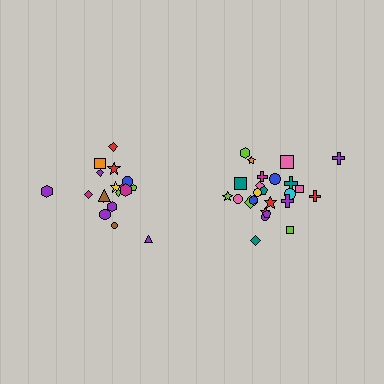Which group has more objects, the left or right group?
The right group.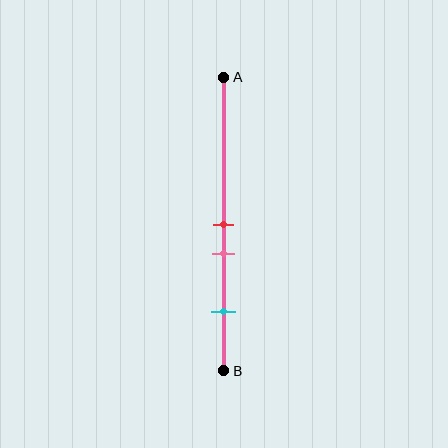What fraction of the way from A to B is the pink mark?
The pink mark is approximately 60% (0.6) of the way from A to B.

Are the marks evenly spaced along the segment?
No, the marks are not evenly spaced.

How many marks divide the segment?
There are 3 marks dividing the segment.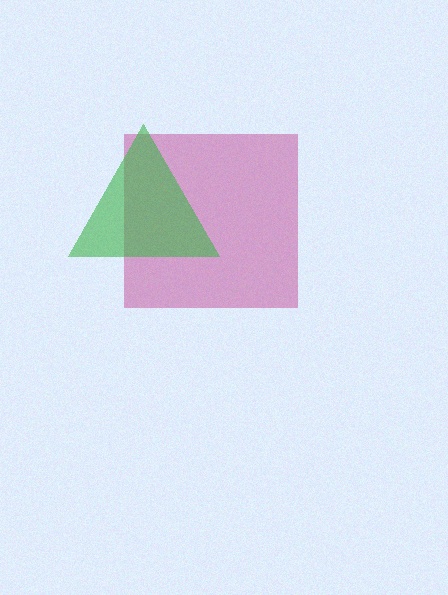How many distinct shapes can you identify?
There are 2 distinct shapes: a magenta square, a green triangle.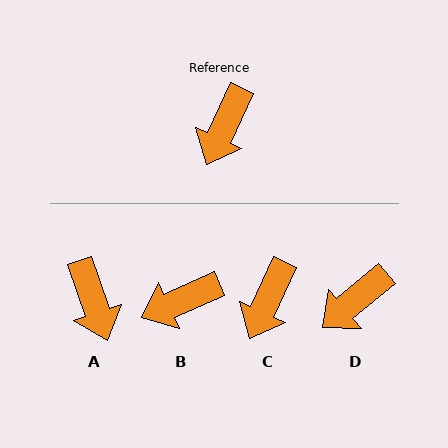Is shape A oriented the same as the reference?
No, it is off by about 43 degrees.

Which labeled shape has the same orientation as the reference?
C.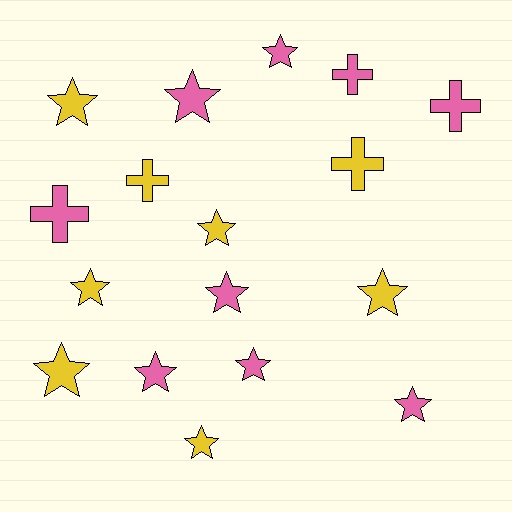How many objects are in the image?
There are 17 objects.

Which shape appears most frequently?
Star, with 12 objects.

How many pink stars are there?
There are 6 pink stars.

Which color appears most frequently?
Pink, with 9 objects.